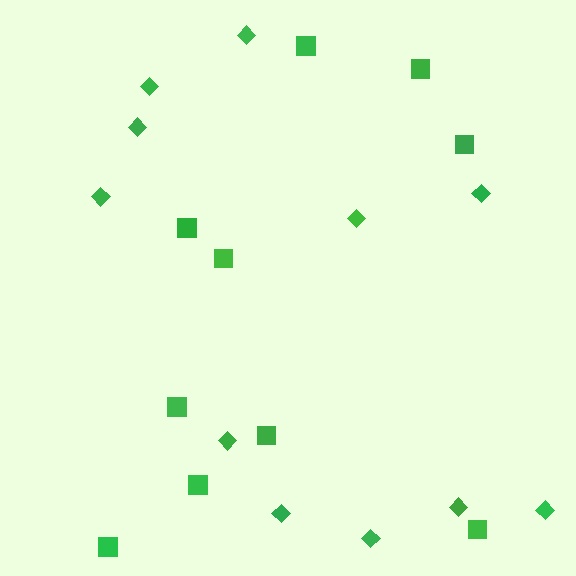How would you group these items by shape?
There are 2 groups: one group of diamonds (11) and one group of squares (10).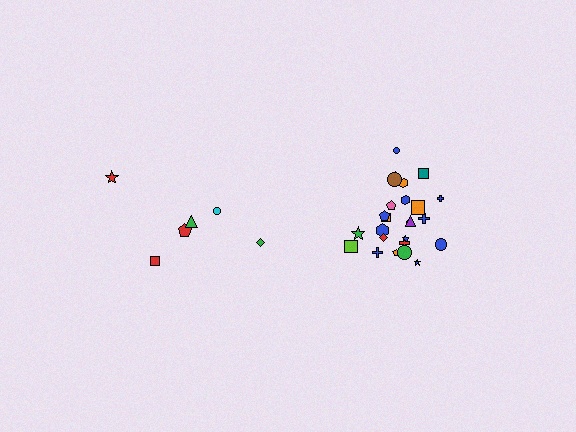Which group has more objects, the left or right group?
The right group.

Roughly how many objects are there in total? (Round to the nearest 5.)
Roughly 30 objects in total.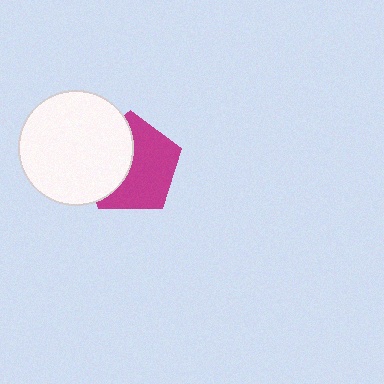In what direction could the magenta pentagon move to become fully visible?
The magenta pentagon could move right. That would shift it out from behind the white circle entirely.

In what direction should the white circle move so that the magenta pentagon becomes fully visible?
The white circle should move left. That is the shortest direction to clear the overlap and leave the magenta pentagon fully visible.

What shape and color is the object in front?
The object in front is a white circle.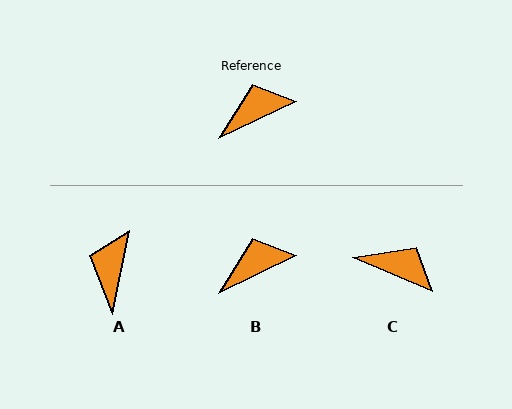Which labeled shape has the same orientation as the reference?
B.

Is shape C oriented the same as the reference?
No, it is off by about 49 degrees.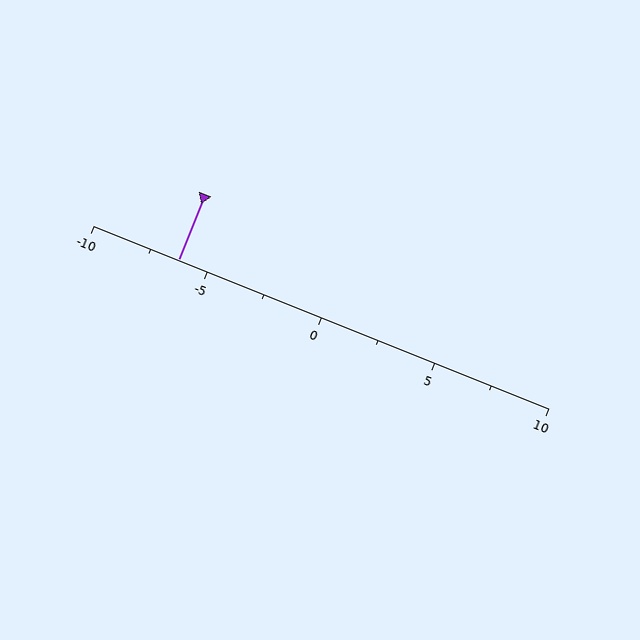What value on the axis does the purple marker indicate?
The marker indicates approximately -6.2.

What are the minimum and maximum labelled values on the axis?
The axis runs from -10 to 10.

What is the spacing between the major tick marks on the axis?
The major ticks are spaced 5 apart.